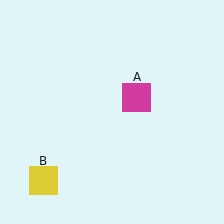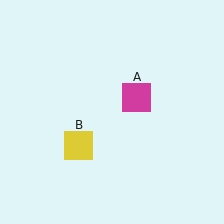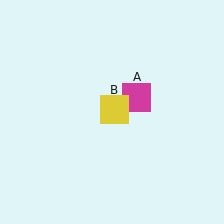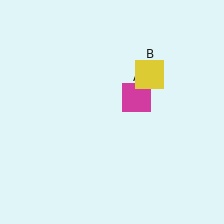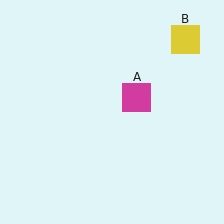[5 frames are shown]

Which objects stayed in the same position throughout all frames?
Magenta square (object A) remained stationary.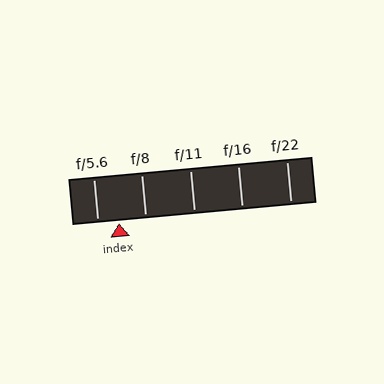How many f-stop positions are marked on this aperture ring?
There are 5 f-stop positions marked.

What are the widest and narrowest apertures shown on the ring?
The widest aperture shown is f/5.6 and the narrowest is f/22.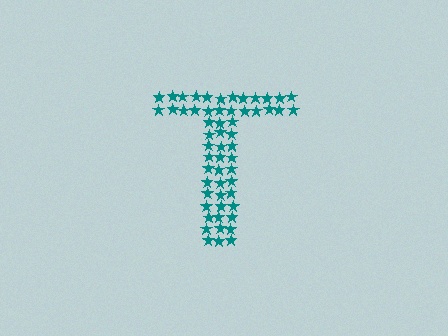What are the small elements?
The small elements are stars.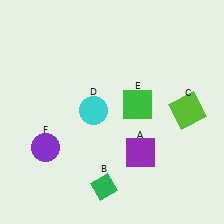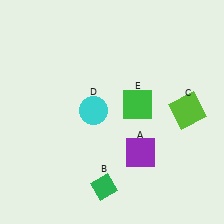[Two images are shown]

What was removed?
The purple circle (F) was removed in Image 2.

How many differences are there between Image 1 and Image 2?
There is 1 difference between the two images.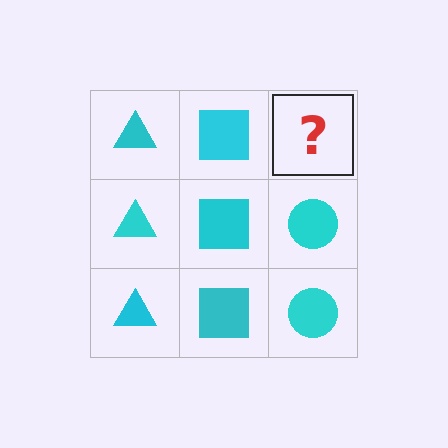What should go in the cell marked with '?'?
The missing cell should contain a cyan circle.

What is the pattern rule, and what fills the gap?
The rule is that each column has a consistent shape. The gap should be filled with a cyan circle.